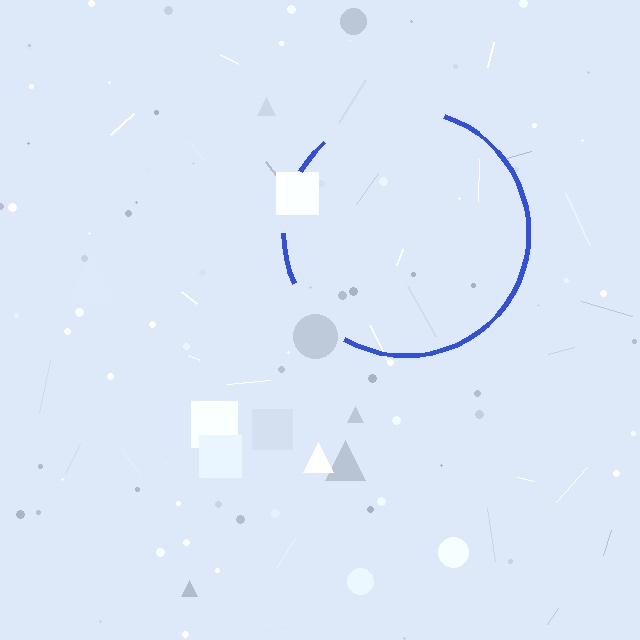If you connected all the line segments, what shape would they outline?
They would outline a circle.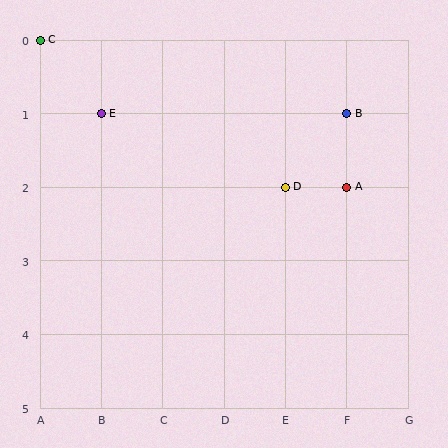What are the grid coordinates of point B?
Point B is at grid coordinates (F, 1).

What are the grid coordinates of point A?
Point A is at grid coordinates (F, 2).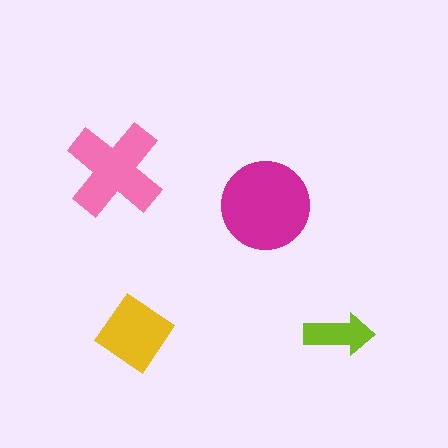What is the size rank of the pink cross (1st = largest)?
2nd.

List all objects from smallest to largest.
The lime arrow, the yellow diamond, the pink cross, the magenta circle.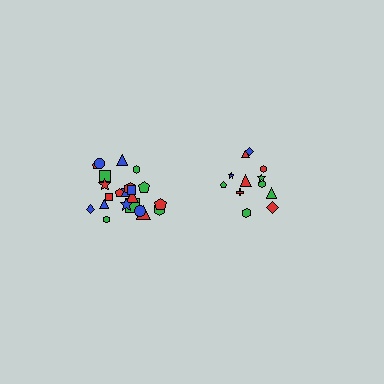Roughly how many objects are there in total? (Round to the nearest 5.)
Roughly 35 objects in total.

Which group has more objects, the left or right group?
The left group.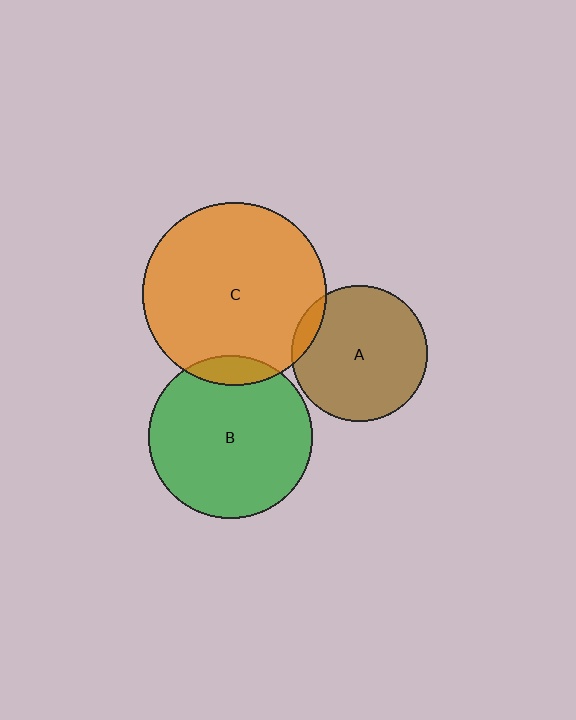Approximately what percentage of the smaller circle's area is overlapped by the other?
Approximately 10%.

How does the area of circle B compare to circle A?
Approximately 1.4 times.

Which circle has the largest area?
Circle C (orange).